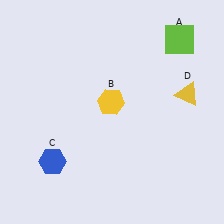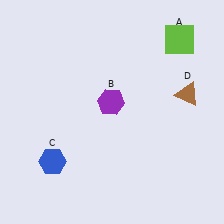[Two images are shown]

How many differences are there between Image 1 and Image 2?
There are 2 differences between the two images.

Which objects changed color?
B changed from yellow to purple. D changed from yellow to brown.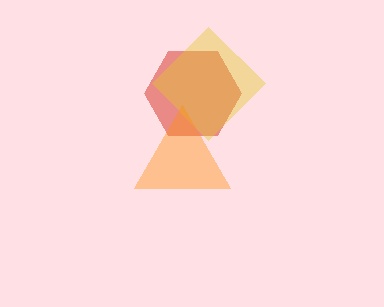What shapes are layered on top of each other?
The layered shapes are: a red hexagon, a yellow diamond, an orange triangle.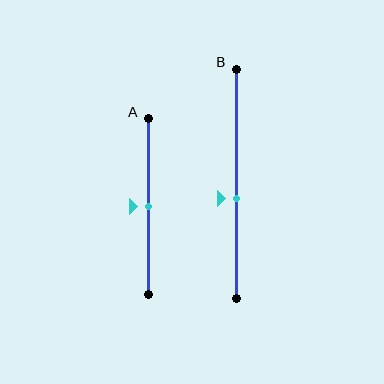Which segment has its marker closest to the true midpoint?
Segment A has its marker closest to the true midpoint.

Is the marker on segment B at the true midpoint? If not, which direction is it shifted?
No, the marker on segment B is shifted downward by about 6% of the segment length.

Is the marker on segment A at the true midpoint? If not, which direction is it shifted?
Yes, the marker on segment A is at the true midpoint.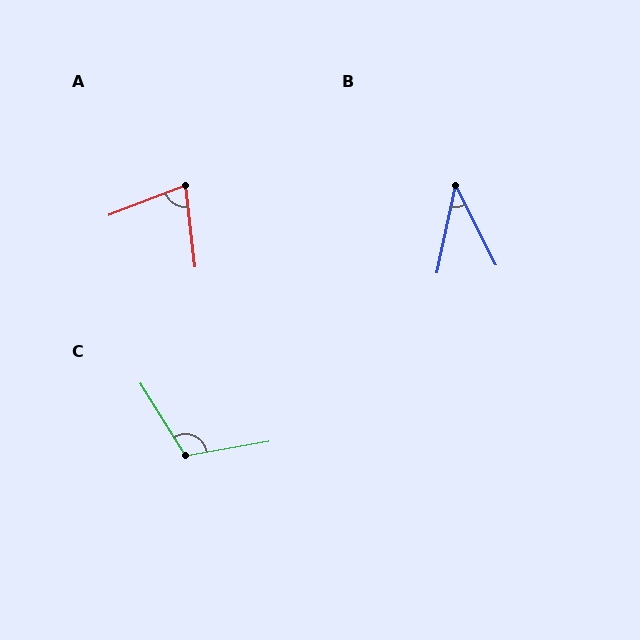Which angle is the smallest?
B, at approximately 39 degrees.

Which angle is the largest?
C, at approximately 112 degrees.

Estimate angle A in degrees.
Approximately 76 degrees.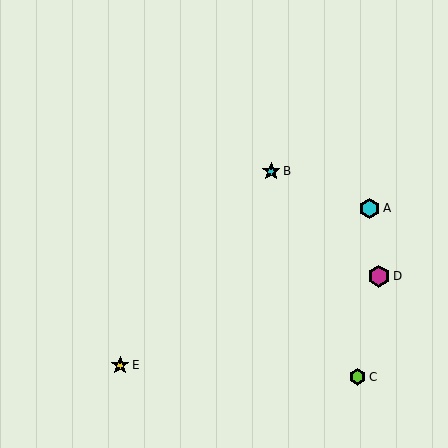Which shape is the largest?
The magenta hexagon (labeled D) is the largest.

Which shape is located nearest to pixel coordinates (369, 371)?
The lime hexagon (labeled C) at (357, 377) is nearest to that location.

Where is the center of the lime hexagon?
The center of the lime hexagon is at (357, 377).